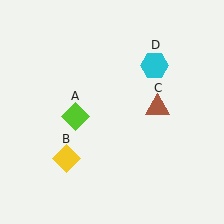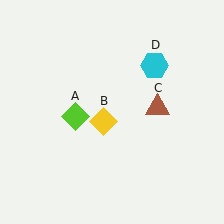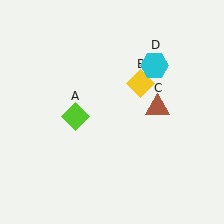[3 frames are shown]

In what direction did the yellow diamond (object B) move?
The yellow diamond (object B) moved up and to the right.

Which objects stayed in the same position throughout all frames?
Lime diamond (object A) and brown triangle (object C) and cyan hexagon (object D) remained stationary.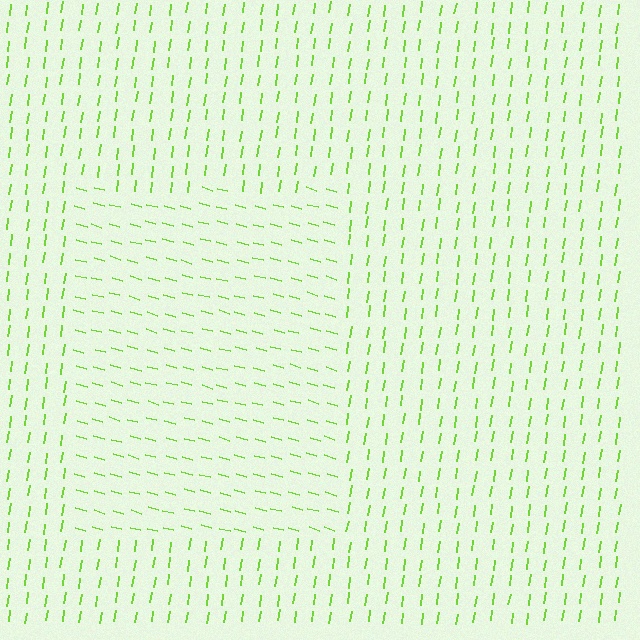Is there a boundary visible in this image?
Yes, there is a texture boundary formed by a change in line orientation.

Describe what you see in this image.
The image is filled with small lime line segments. A rectangle region in the image has lines oriented differently from the surrounding lines, creating a visible texture boundary.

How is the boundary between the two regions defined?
The boundary is defined purely by a change in line orientation (approximately 83 degrees difference). All lines are the same color and thickness.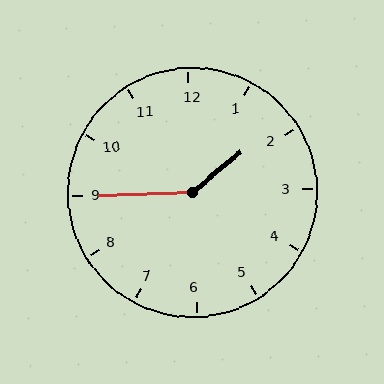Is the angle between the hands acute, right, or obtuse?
It is obtuse.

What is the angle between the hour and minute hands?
Approximately 142 degrees.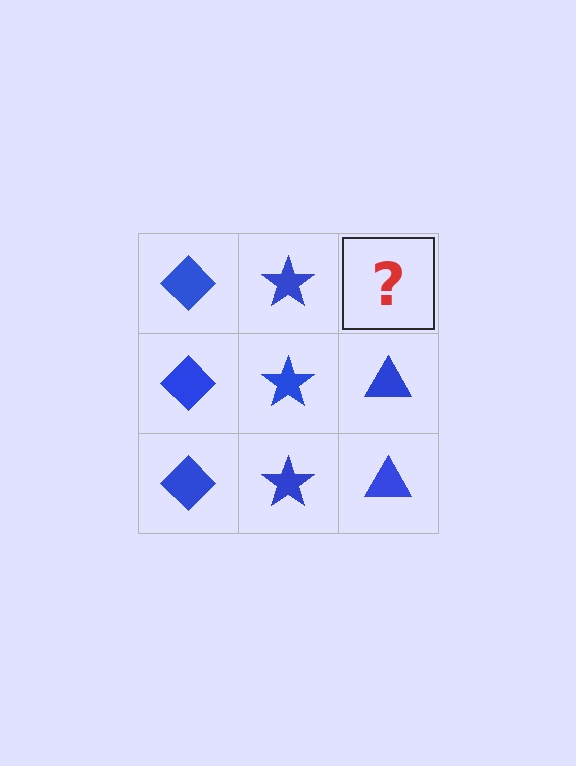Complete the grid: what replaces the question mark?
The question mark should be replaced with a blue triangle.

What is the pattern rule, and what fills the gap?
The rule is that each column has a consistent shape. The gap should be filled with a blue triangle.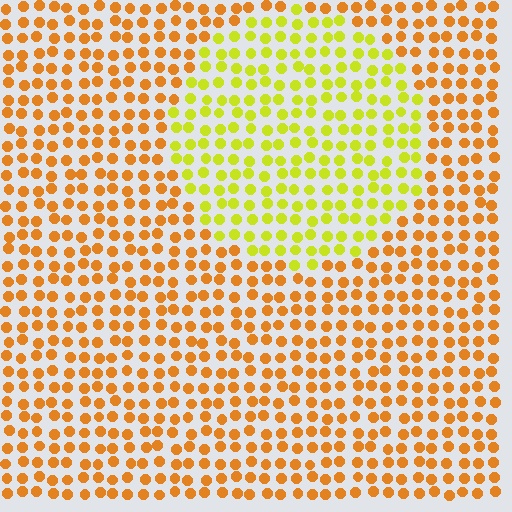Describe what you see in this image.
The image is filled with small orange elements in a uniform arrangement. A circle-shaped region is visible where the elements are tinted to a slightly different hue, forming a subtle color boundary.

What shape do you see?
I see a circle.